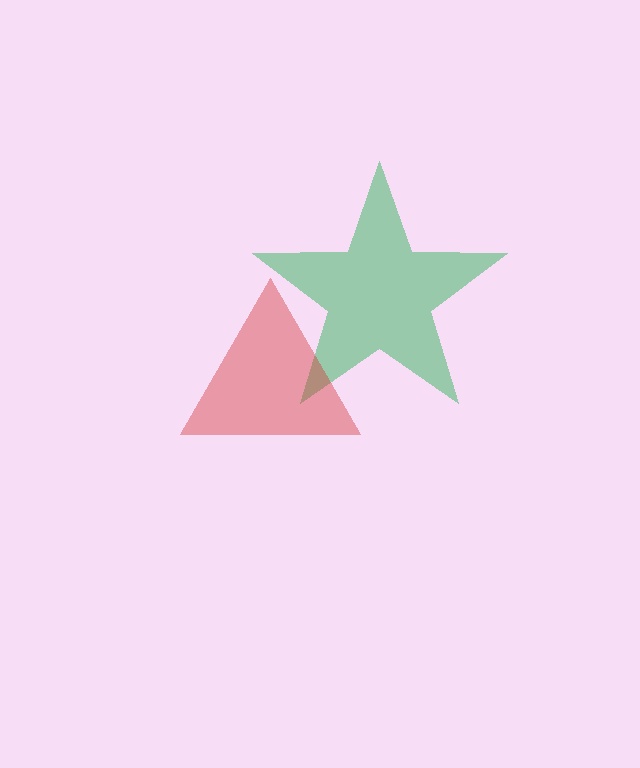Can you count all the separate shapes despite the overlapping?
Yes, there are 2 separate shapes.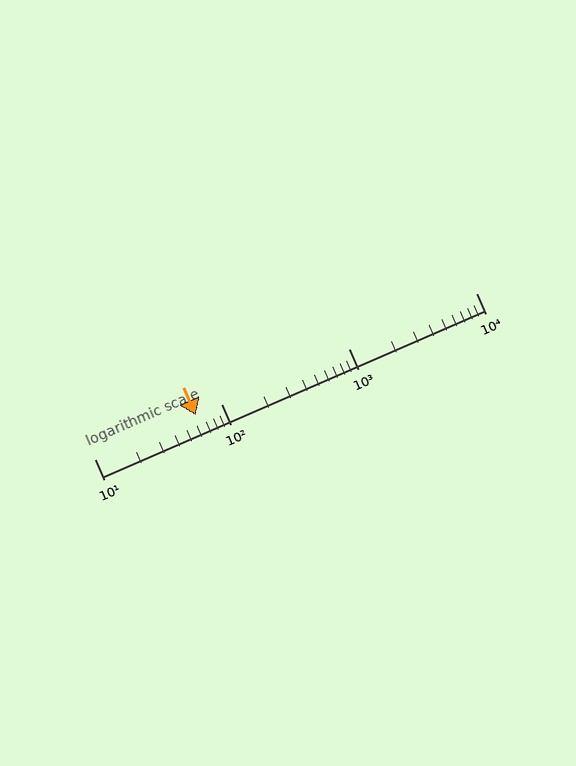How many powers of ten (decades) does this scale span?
The scale spans 3 decades, from 10 to 10000.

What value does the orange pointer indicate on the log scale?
The pointer indicates approximately 63.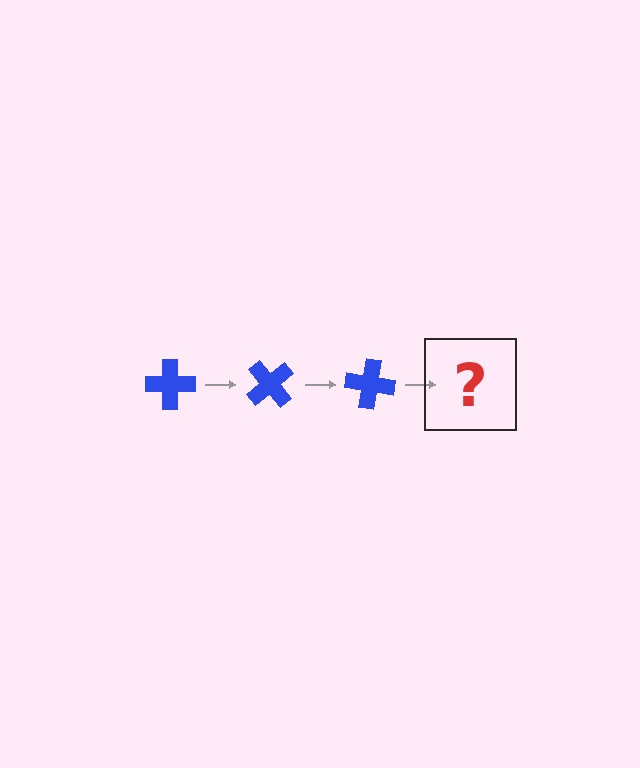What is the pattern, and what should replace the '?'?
The pattern is that the cross rotates 50 degrees each step. The '?' should be a blue cross rotated 150 degrees.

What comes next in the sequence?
The next element should be a blue cross rotated 150 degrees.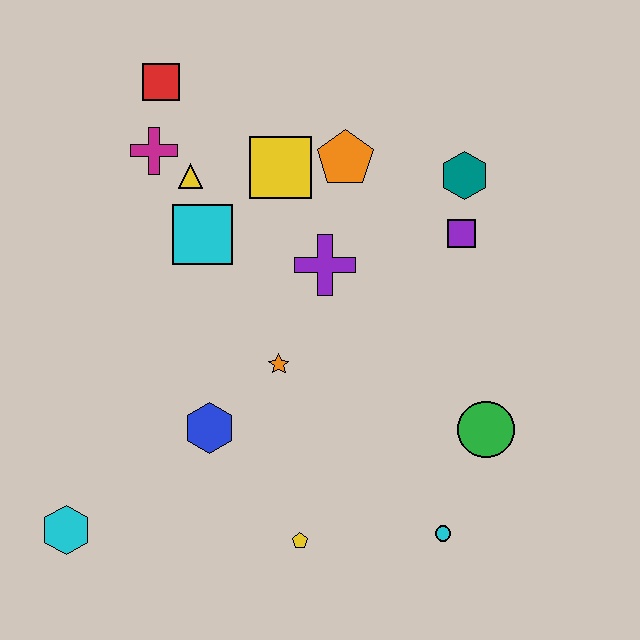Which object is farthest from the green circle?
The red square is farthest from the green circle.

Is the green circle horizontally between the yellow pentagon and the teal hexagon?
No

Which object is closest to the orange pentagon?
The yellow square is closest to the orange pentagon.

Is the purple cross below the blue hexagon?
No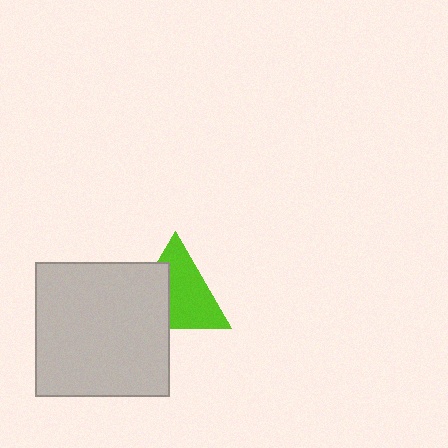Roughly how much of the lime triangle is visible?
About half of it is visible (roughly 62%).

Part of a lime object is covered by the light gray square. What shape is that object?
It is a triangle.